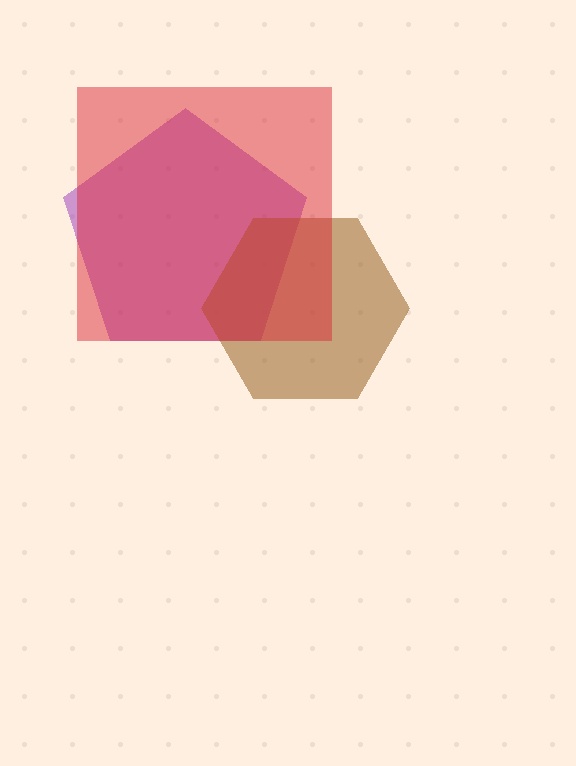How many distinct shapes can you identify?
There are 3 distinct shapes: a purple pentagon, a brown hexagon, a red square.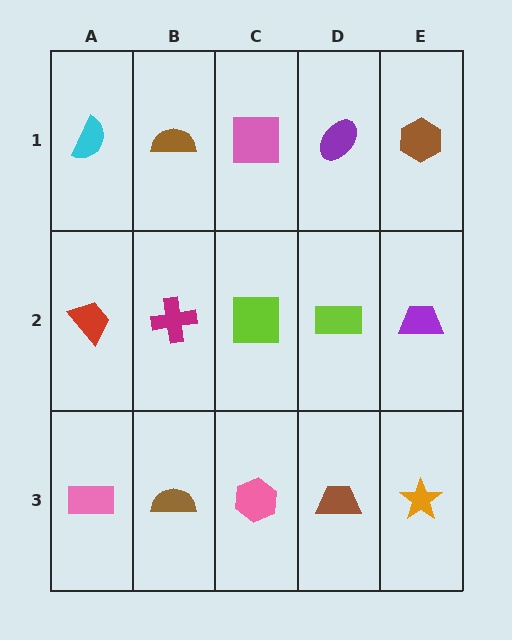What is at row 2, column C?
A lime square.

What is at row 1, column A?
A cyan semicircle.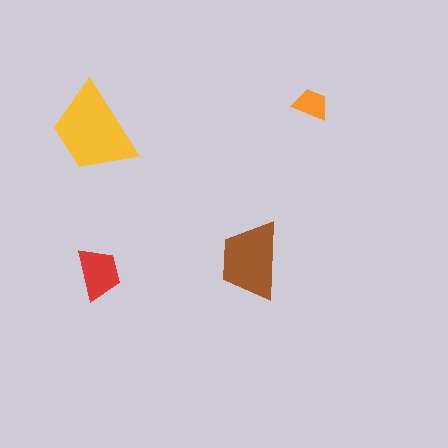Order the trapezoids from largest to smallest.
the yellow one, the brown one, the red one, the orange one.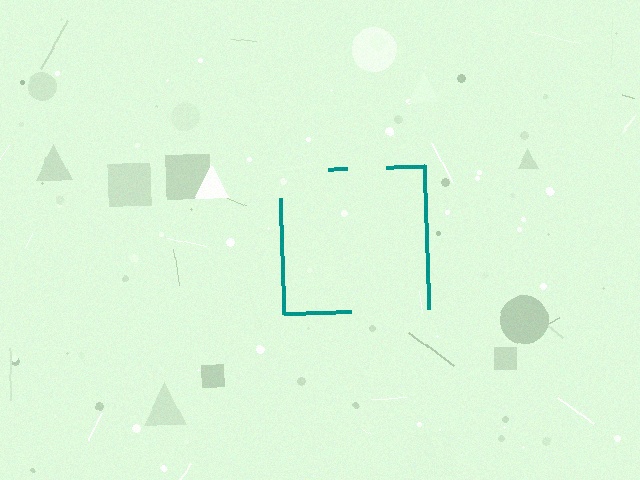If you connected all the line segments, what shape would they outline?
They would outline a square.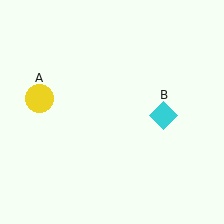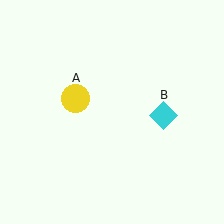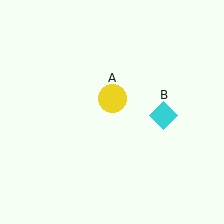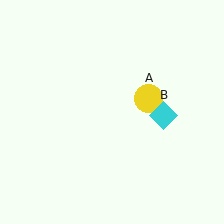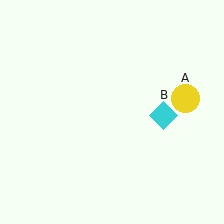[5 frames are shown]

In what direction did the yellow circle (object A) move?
The yellow circle (object A) moved right.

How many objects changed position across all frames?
1 object changed position: yellow circle (object A).